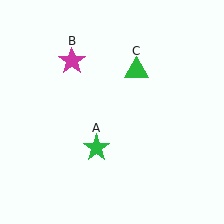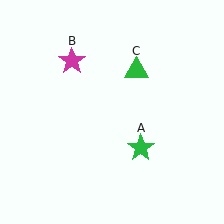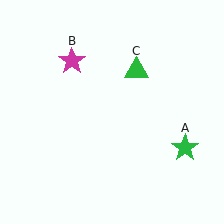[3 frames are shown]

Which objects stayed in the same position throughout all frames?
Magenta star (object B) and green triangle (object C) remained stationary.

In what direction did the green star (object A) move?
The green star (object A) moved right.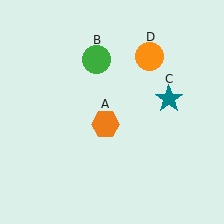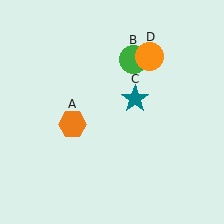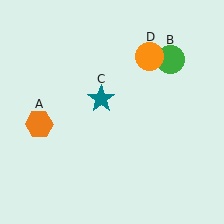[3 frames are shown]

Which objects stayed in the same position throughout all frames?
Orange circle (object D) remained stationary.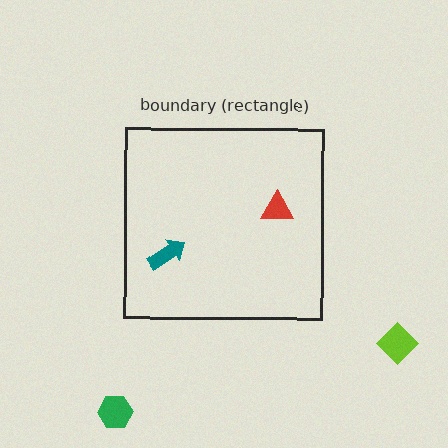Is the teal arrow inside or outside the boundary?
Inside.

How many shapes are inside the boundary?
2 inside, 2 outside.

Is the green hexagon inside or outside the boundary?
Outside.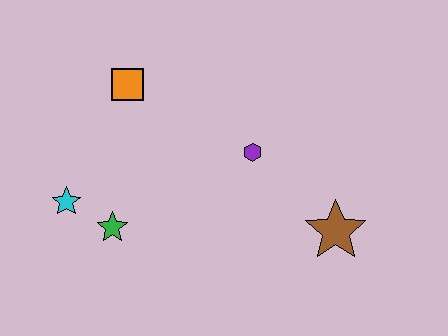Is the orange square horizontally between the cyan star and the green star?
No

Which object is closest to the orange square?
The cyan star is closest to the orange square.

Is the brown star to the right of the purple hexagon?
Yes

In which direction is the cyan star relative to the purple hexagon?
The cyan star is to the left of the purple hexagon.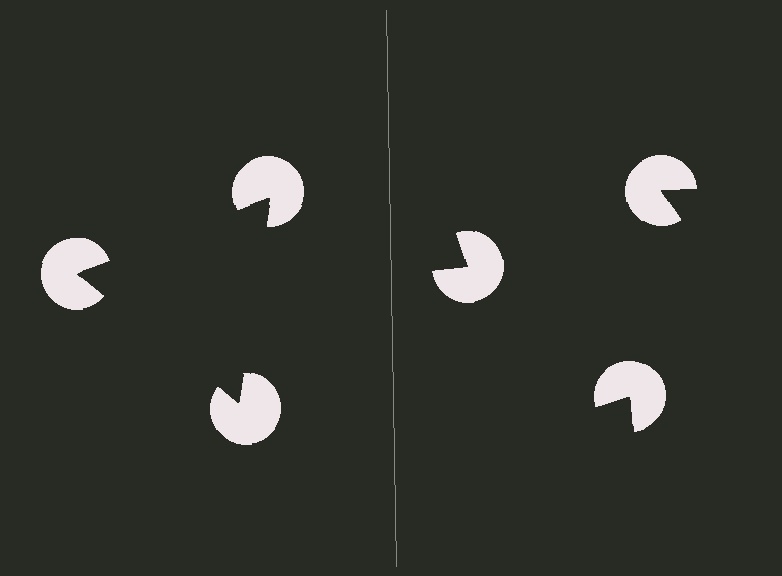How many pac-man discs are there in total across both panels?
6 — 3 on each side.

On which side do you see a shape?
An illusory triangle appears on the left side. On the right side the wedge cuts are rotated, so no coherent shape forms.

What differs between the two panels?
The pac-man discs are positioned identically on both sides; only the wedge orientations differ. On the left they align to a triangle; on the right they are misaligned.